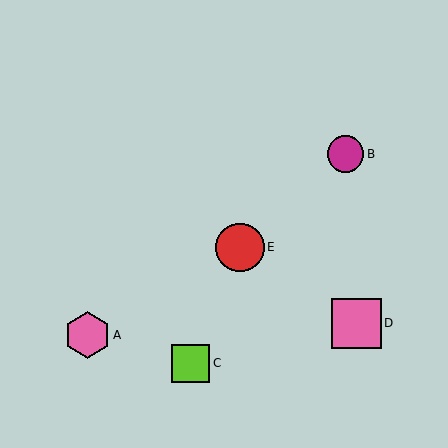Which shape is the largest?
The pink square (labeled D) is the largest.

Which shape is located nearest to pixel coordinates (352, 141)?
The magenta circle (labeled B) at (346, 154) is nearest to that location.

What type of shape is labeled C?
Shape C is a lime square.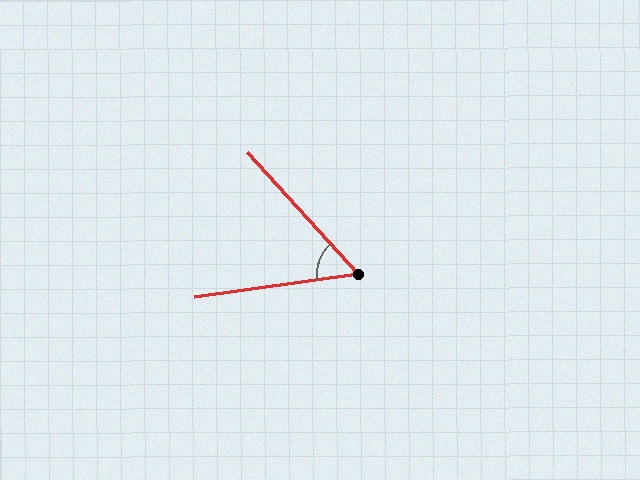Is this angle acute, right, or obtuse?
It is acute.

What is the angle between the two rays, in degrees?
Approximately 55 degrees.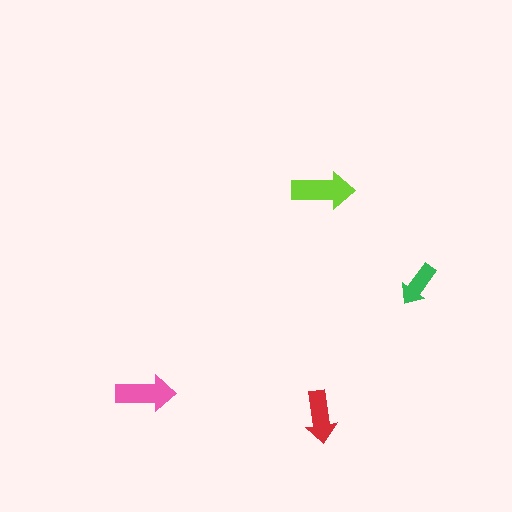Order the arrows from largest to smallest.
the lime one, the pink one, the red one, the green one.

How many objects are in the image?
There are 4 objects in the image.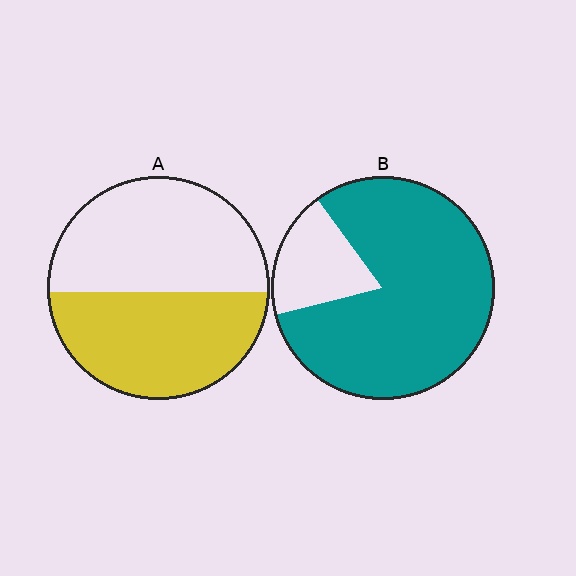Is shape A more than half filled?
Roughly half.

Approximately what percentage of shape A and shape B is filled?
A is approximately 50% and B is approximately 80%.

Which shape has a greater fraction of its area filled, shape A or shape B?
Shape B.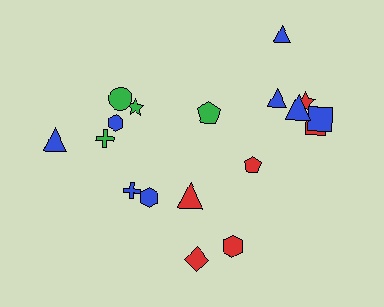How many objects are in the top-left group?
There are 5 objects.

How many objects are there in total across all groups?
There are 18 objects.